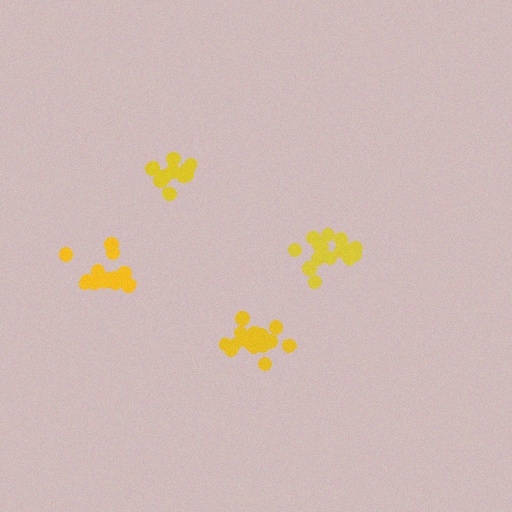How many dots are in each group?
Group 1: 12 dots, Group 2: 17 dots, Group 3: 15 dots, Group 4: 16 dots (60 total).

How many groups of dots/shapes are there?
There are 4 groups.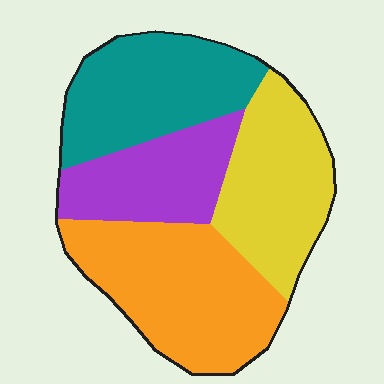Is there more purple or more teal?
Teal.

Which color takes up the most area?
Orange, at roughly 30%.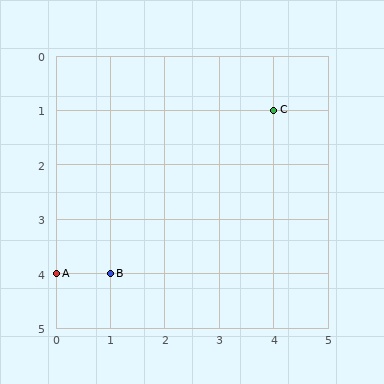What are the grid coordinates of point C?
Point C is at grid coordinates (4, 1).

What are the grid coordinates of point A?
Point A is at grid coordinates (0, 4).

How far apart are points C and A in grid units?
Points C and A are 4 columns and 3 rows apart (about 5.0 grid units diagonally).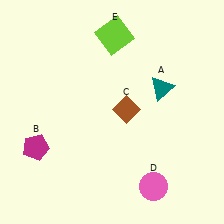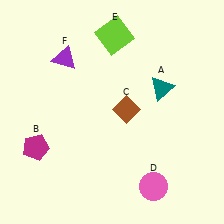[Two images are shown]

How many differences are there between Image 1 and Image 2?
There is 1 difference between the two images.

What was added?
A purple triangle (F) was added in Image 2.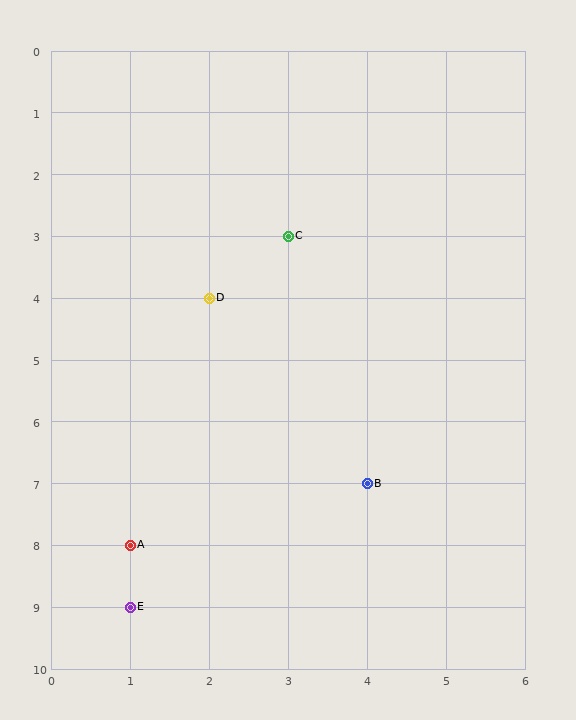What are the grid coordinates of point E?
Point E is at grid coordinates (1, 9).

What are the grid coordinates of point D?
Point D is at grid coordinates (2, 4).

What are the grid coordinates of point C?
Point C is at grid coordinates (3, 3).